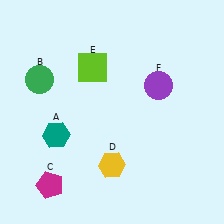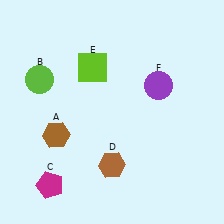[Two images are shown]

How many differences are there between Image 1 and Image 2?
There are 3 differences between the two images.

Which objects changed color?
A changed from teal to brown. B changed from green to lime. D changed from yellow to brown.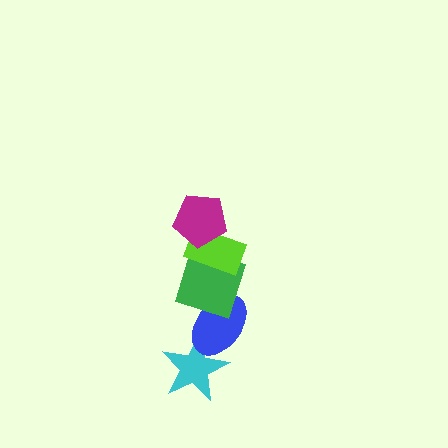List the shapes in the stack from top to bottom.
From top to bottom: the magenta pentagon, the lime rectangle, the green square, the blue ellipse, the cyan star.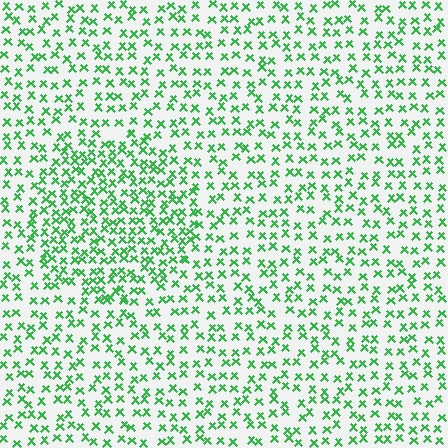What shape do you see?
I see a circle.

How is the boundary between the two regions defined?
The boundary is defined by a change in element density (approximately 1.7x ratio). All elements are the same color, size, and shape.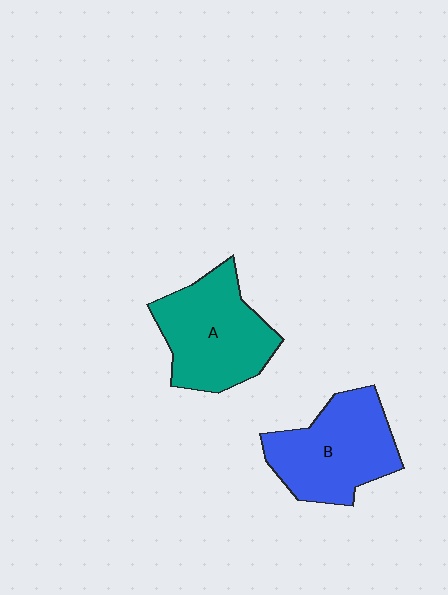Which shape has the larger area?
Shape A (teal).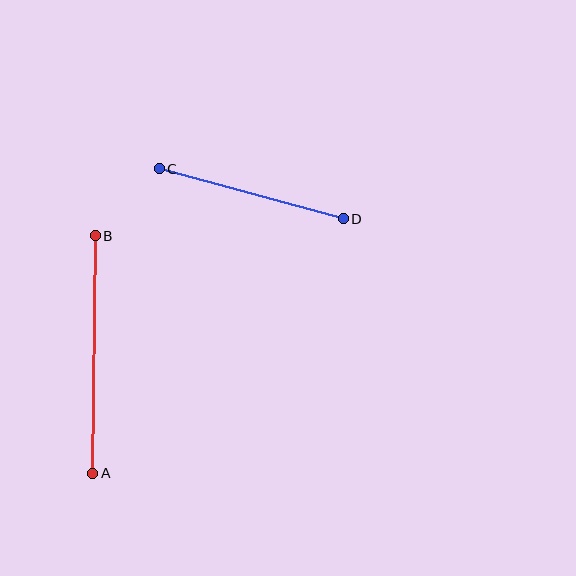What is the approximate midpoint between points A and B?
The midpoint is at approximately (94, 355) pixels.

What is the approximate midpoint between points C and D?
The midpoint is at approximately (251, 194) pixels.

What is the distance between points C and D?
The distance is approximately 190 pixels.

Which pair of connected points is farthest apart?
Points A and B are farthest apart.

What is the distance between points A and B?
The distance is approximately 237 pixels.